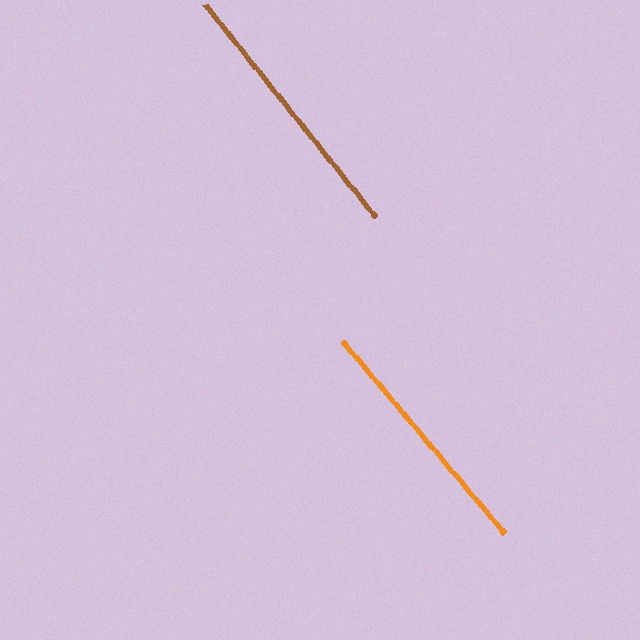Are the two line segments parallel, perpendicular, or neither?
Parallel — their directions differ by only 1.5°.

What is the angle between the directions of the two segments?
Approximately 1 degree.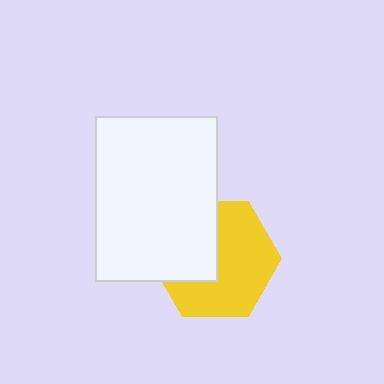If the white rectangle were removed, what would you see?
You would see the complete yellow hexagon.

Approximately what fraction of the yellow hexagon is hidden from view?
Roughly 38% of the yellow hexagon is hidden behind the white rectangle.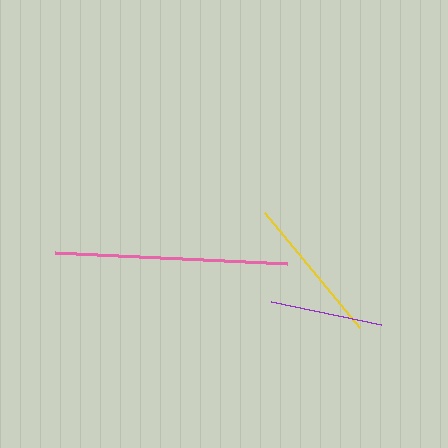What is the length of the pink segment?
The pink segment is approximately 231 pixels long.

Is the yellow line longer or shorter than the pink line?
The pink line is longer than the yellow line.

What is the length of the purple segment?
The purple segment is approximately 113 pixels long.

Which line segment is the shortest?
The purple line is the shortest at approximately 113 pixels.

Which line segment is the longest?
The pink line is the longest at approximately 231 pixels.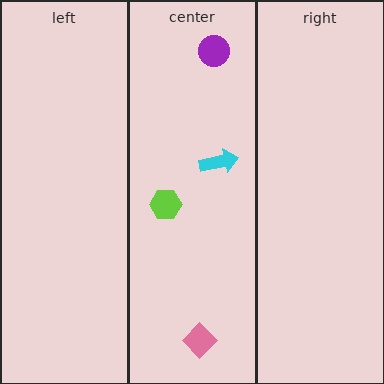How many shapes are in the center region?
4.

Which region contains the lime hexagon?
The center region.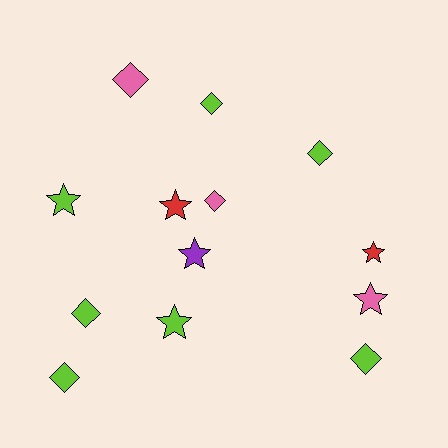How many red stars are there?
There are 2 red stars.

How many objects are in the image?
There are 13 objects.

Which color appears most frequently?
Lime, with 7 objects.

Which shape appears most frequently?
Diamond, with 7 objects.